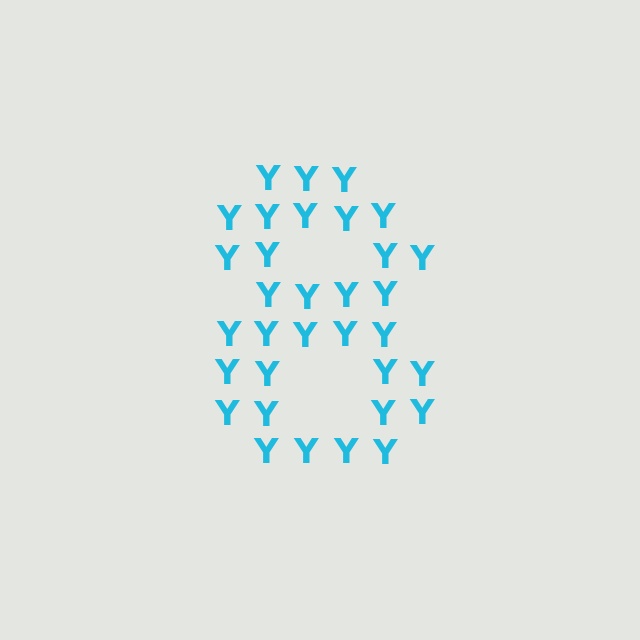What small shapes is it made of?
It is made of small letter Y's.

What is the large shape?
The large shape is the digit 8.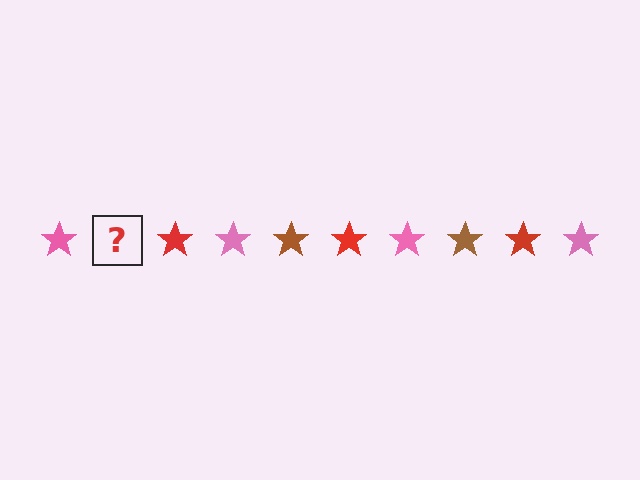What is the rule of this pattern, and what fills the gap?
The rule is that the pattern cycles through pink, brown, red stars. The gap should be filled with a brown star.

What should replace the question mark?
The question mark should be replaced with a brown star.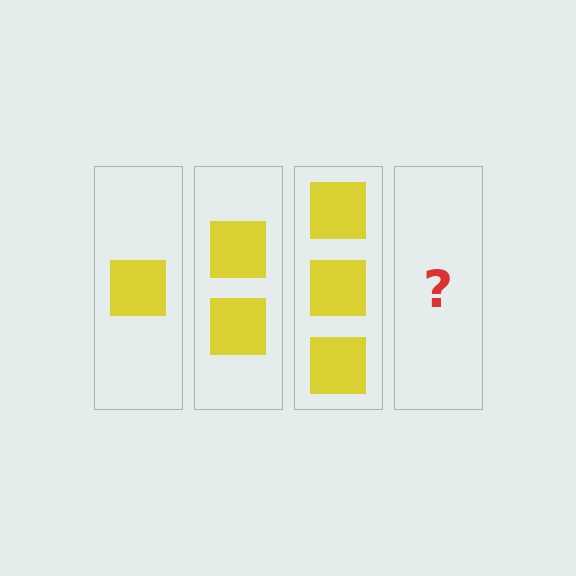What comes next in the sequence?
The next element should be 4 squares.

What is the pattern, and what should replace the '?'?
The pattern is that each step adds one more square. The '?' should be 4 squares.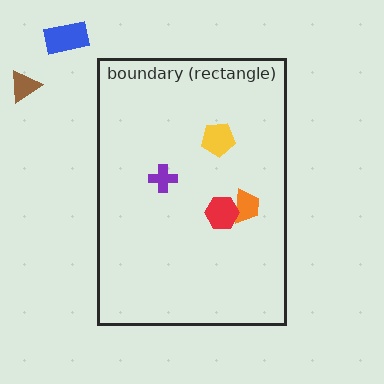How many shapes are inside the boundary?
4 inside, 2 outside.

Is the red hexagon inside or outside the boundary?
Inside.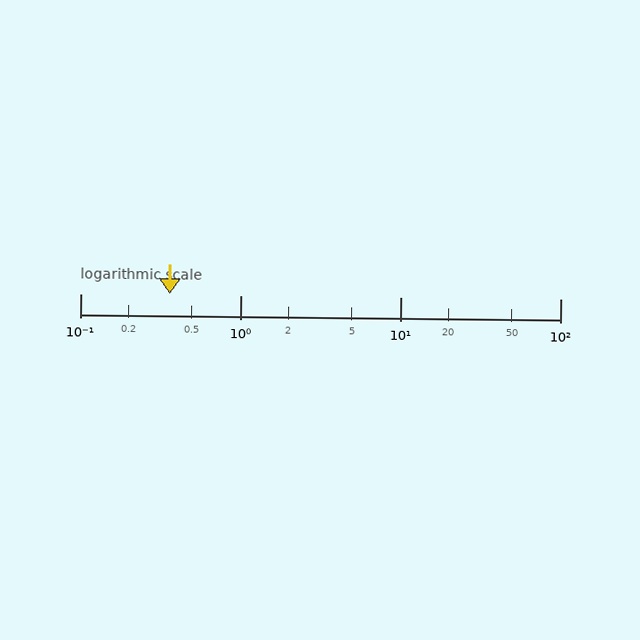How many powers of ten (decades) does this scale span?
The scale spans 3 decades, from 0.1 to 100.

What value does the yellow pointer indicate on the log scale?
The pointer indicates approximately 0.36.